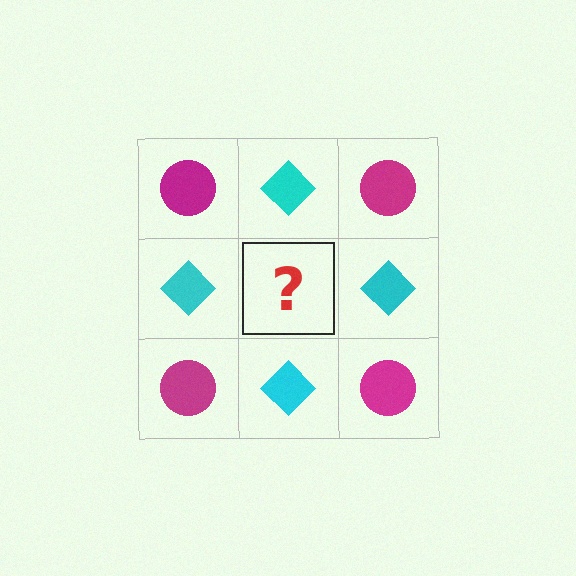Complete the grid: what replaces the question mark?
The question mark should be replaced with a magenta circle.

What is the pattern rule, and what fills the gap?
The rule is that it alternates magenta circle and cyan diamond in a checkerboard pattern. The gap should be filled with a magenta circle.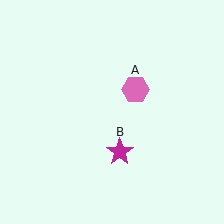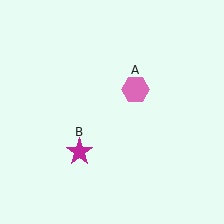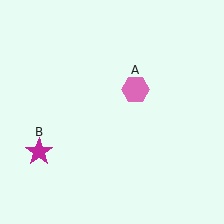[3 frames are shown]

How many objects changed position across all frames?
1 object changed position: magenta star (object B).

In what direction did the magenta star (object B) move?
The magenta star (object B) moved left.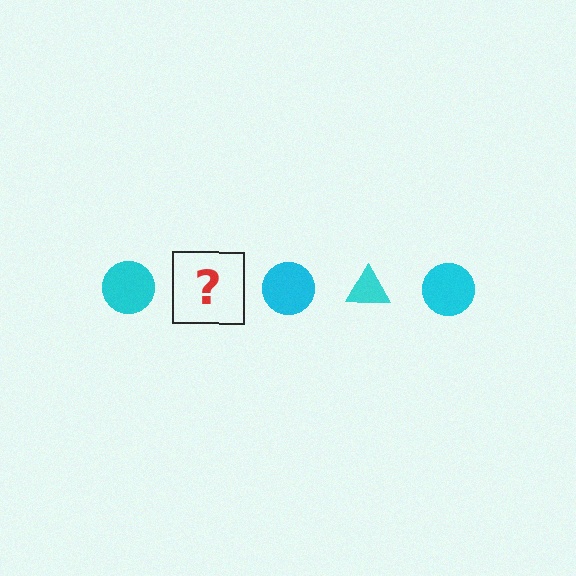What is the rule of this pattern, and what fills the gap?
The rule is that the pattern cycles through circle, triangle shapes in cyan. The gap should be filled with a cyan triangle.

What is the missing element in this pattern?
The missing element is a cyan triangle.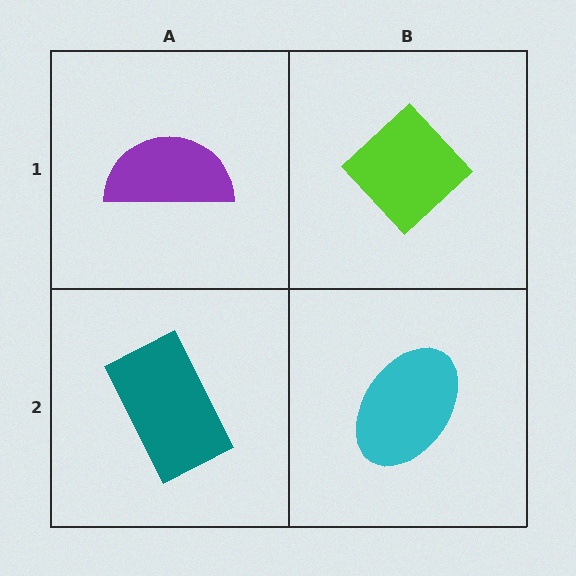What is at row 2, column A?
A teal rectangle.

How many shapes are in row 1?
2 shapes.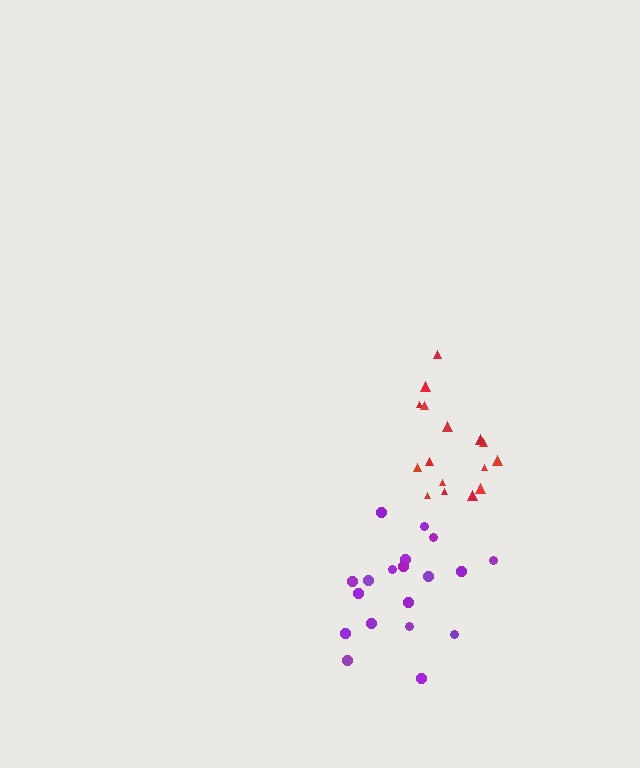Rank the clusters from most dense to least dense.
red, purple.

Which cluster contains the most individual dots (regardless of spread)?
Purple (19).